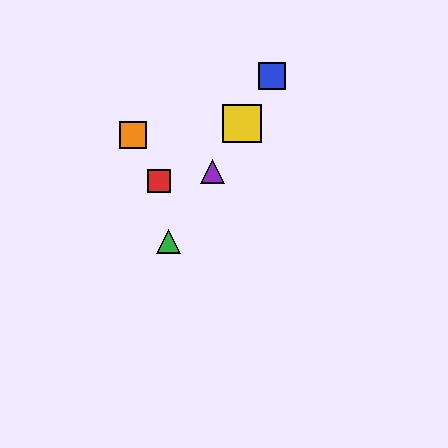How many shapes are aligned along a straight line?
4 shapes (the blue square, the green triangle, the yellow square, the purple triangle) are aligned along a straight line.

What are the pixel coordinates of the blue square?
The blue square is at (272, 76).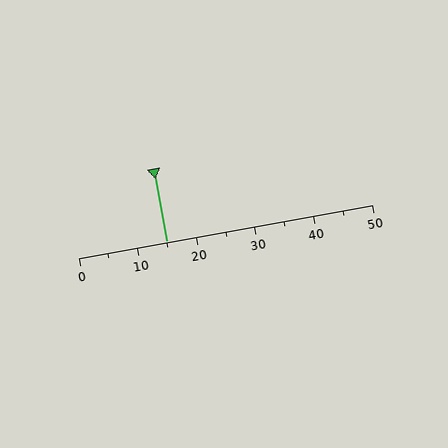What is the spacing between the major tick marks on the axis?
The major ticks are spaced 10 apart.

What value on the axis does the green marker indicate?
The marker indicates approximately 15.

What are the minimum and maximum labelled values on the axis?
The axis runs from 0 to 50.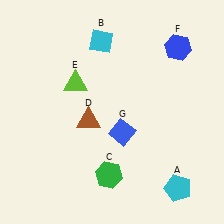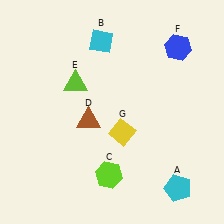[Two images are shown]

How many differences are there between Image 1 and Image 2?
There are 2 differences between the two images.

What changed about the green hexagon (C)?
In Image 1, C is green. In Image 2, it changed to lime.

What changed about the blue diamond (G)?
In Image 1, G is blue. In Image 2, it changed to yellow.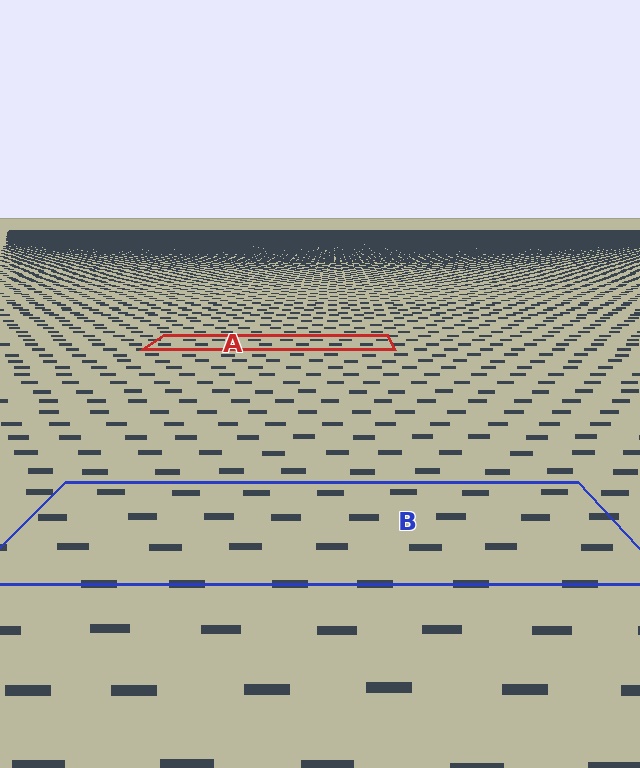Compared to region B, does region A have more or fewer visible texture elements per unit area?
Region A has more texture elements per unit area — they are packed more densely because it is farther away.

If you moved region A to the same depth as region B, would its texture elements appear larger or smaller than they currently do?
They would appear larger. At a closer depth, the same texture elements are projected at a bigger on-screen size.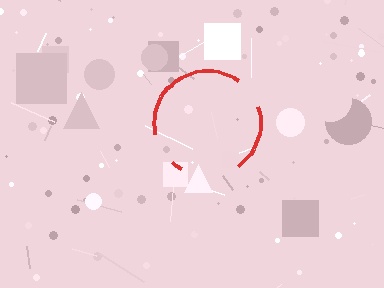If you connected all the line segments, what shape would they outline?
They would outline a circle.